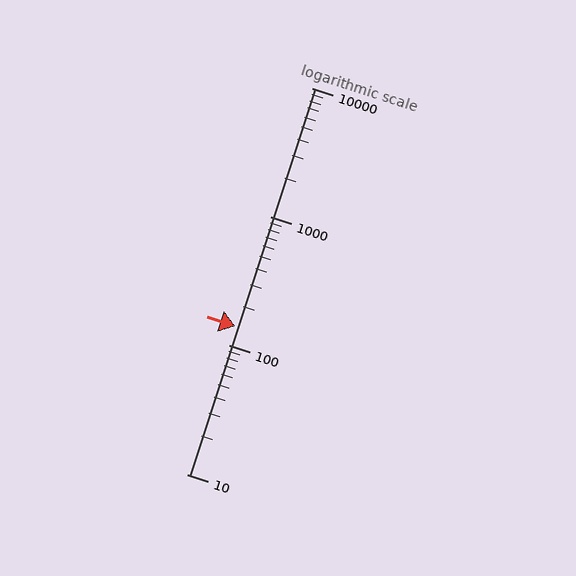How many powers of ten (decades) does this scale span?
The scale spans 3 decades, from 10 to 10000.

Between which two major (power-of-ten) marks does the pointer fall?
The pointer is between 100 and 1000.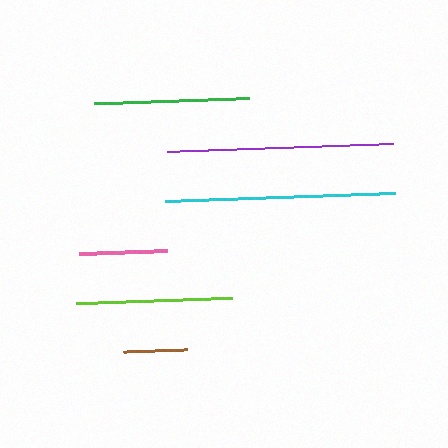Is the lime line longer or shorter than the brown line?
The lime line is longer than the brown line.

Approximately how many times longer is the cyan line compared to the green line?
The cyan line is approximately 1.5 times the length of the green line.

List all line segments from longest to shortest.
From longest to shortest: cyan, purple, green, lime, pink, brown.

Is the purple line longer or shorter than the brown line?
The purple line is longer than the brown line.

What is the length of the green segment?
The green segment is approximately 156 pixels long.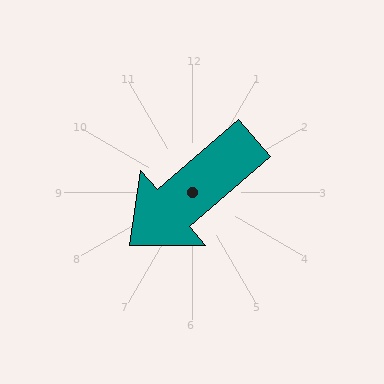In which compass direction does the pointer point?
Southwest.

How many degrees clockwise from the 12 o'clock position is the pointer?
Approximately 229 degrees.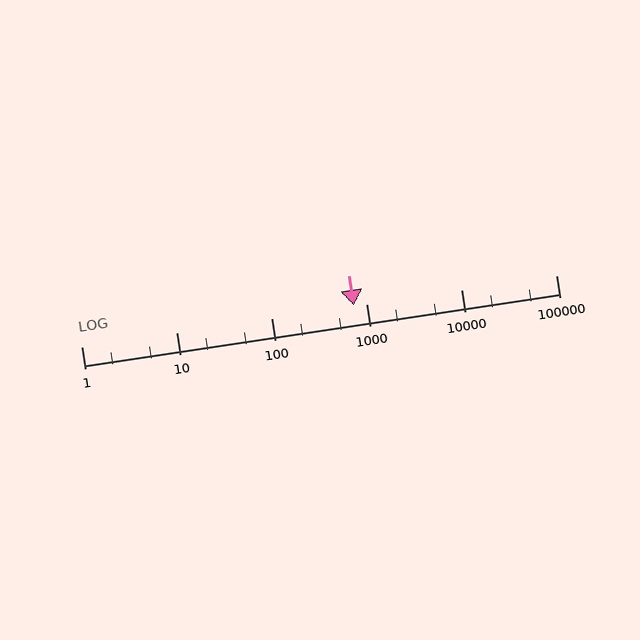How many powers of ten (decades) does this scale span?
The scale spans 5 decades, from 1 to 100000.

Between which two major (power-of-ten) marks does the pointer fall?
The pointer is between 100 and 1000.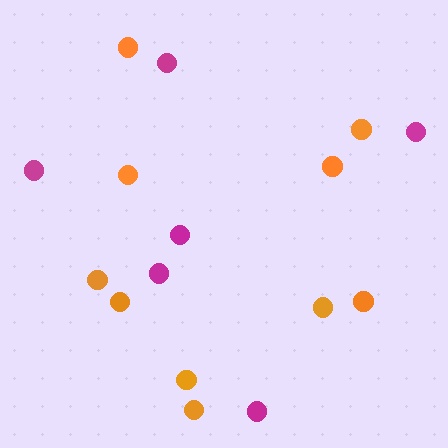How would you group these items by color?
There are 2 groups: one group of orange circles (10) and one group of magenta circles (6).